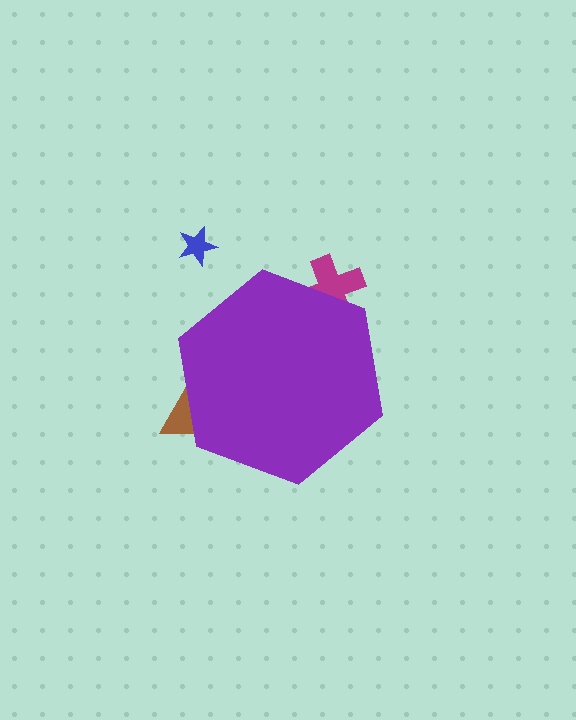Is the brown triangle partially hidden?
Yes, the brown triangle is partially hidden behind the purple hexagon.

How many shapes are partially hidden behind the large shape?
2 shapes are partially hidden.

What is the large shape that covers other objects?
A purple hexagon.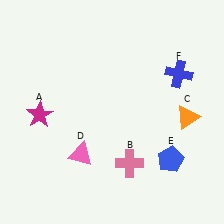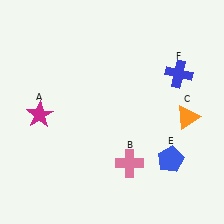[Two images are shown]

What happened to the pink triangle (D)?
The pink triangle (D) was removed in Image 2. It was in the bottom-left area of Image 1.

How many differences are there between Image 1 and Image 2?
There is 1 difference between the two images.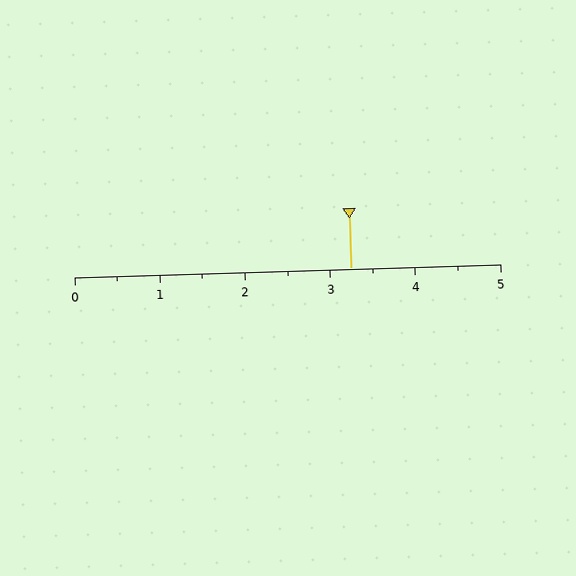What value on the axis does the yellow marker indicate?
The marker indicates approximately 3.2.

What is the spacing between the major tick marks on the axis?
The major ticks are spaced 1 apart.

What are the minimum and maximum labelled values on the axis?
The axis runs from 0 to 5.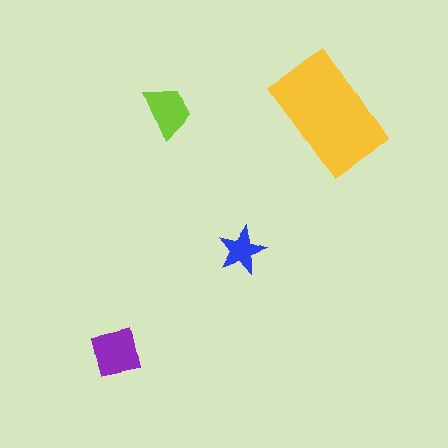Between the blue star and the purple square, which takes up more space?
The purple square.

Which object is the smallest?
The blue star.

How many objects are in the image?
There are 4 objects in the image.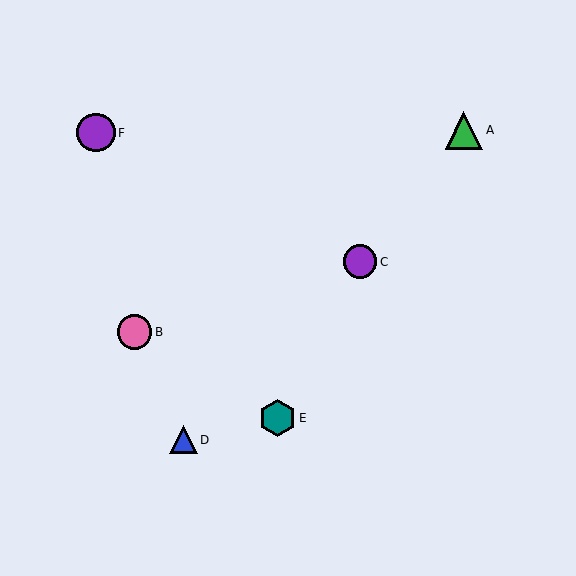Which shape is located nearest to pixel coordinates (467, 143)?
The green triangle (labeled A) at (464, 130) is nearest to that location.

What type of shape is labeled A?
Shape A is a green triangle.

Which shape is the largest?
The purple circle (labeled F) is the largest.